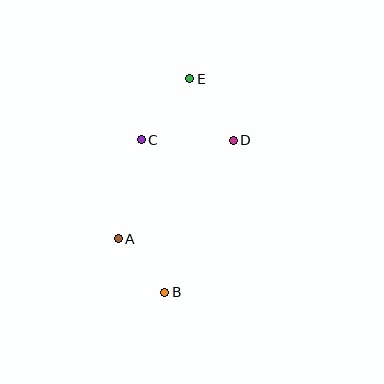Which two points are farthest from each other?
Points B and E are farthest from each other.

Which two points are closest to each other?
Points A and B are closest to each other.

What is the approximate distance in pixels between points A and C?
The distance between A and C is approximately 102 pixels.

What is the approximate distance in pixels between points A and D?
The distance between A and D is approximately 152 pixels.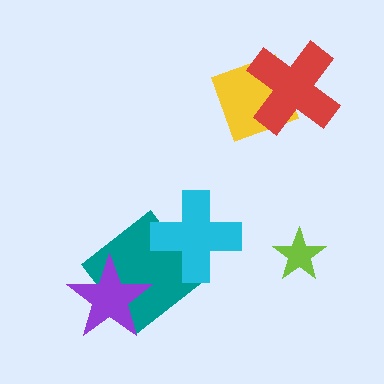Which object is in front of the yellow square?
The red cross is in front of the yellow square.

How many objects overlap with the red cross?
1 object overlaps with the red cross.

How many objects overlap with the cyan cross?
1 object overlaps with the cyan cross.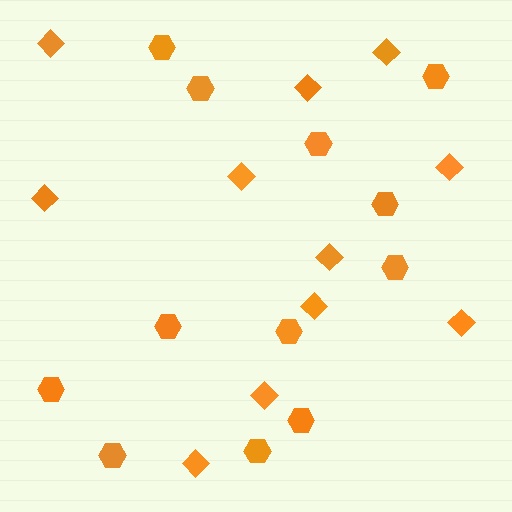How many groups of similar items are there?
There are 2 groups: one group of diamonds (11) and one group of hexagons (12).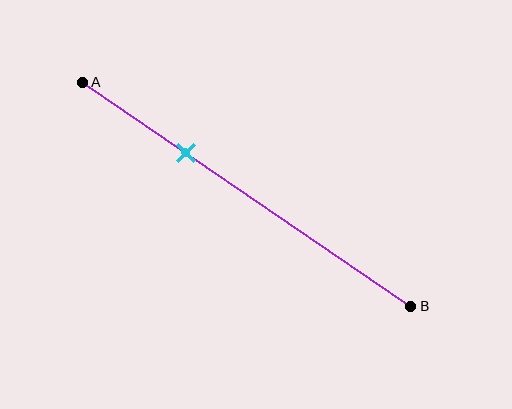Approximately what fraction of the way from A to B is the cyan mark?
The cyan mark is approximately 30% of the way from A to B.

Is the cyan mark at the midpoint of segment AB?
No, the mark is at about 30% from A, not at the 50% midpoint.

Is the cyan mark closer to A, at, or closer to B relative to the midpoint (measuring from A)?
The cyan mark is closer to point A than the midpoint of segment AB.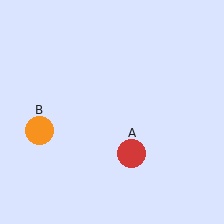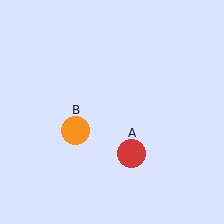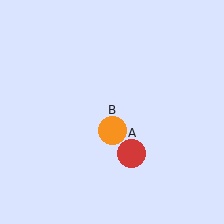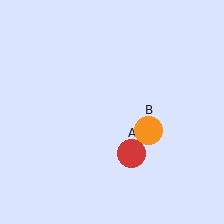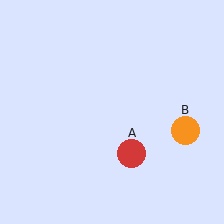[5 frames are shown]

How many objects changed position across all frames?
1 object changed position: orange circle (object B).